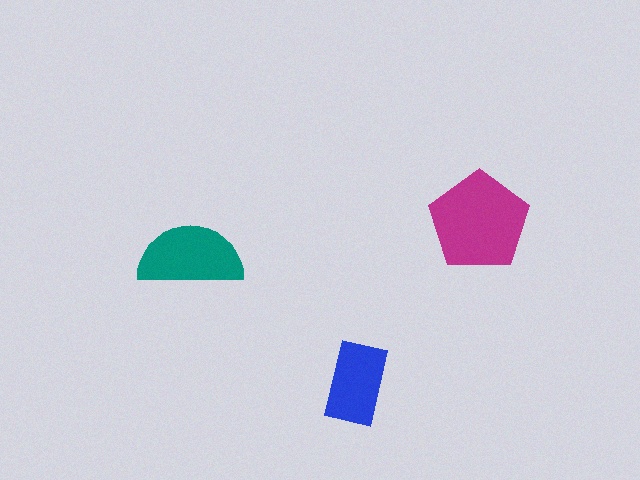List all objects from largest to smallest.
The magenta pentagon, the teal semicircle, the blue rectangle.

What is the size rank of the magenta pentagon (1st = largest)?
1st.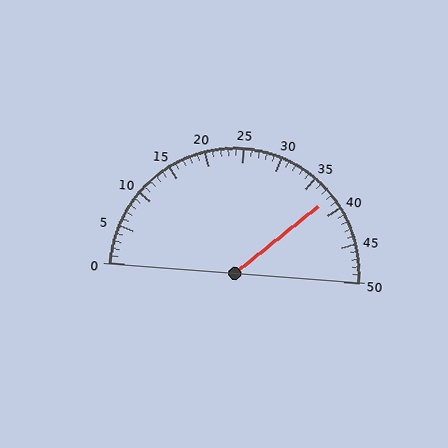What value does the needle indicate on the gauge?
The needle indicates approximately 38.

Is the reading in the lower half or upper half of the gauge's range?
The reading is in the upper half of the range (0 to 50).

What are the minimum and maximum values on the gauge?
The gauge ranges from 0 to 50.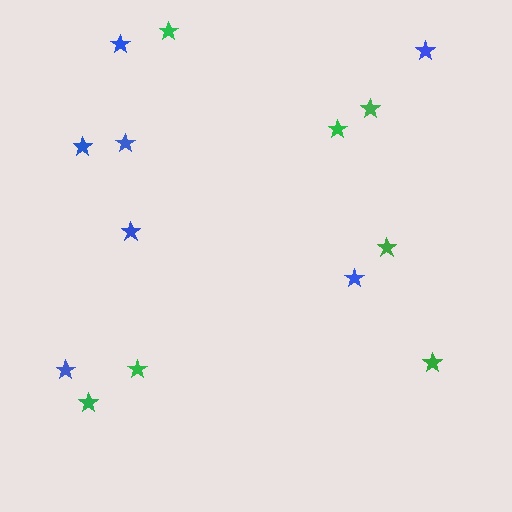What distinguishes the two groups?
There are 2 groups: one group of green stars (7) and one group of blue stars (7).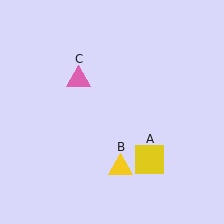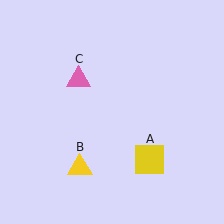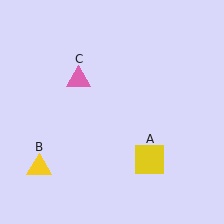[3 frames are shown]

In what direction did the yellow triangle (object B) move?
The yellow triangle (object B) moved left.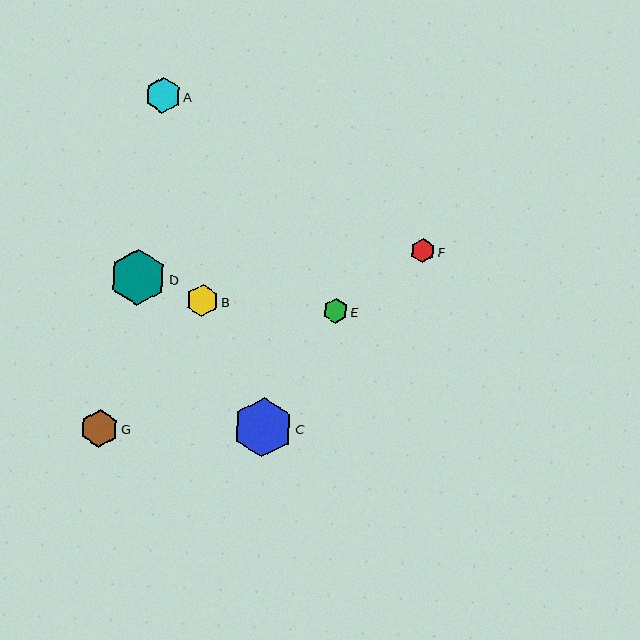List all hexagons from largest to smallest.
From largest to smallest: C, D, G, A, B, E, F.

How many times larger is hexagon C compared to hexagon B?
Hexagon C is approximately 1.9 times the size of hexagon B.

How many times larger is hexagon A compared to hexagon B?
Hexagon A is approximately 1.1 times the size of hexagon B.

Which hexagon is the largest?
Hexagon C is the largest with a size of approximately 59 pixels.